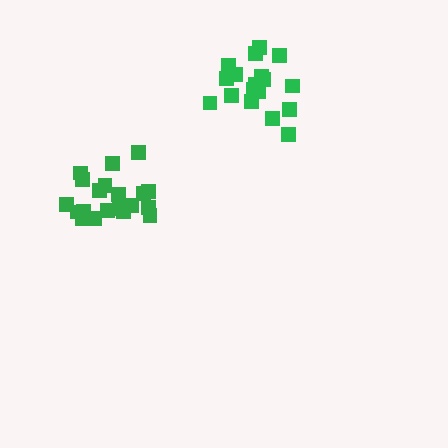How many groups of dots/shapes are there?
There are 2 groups.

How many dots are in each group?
Group 1: 18 dots, Group 2: 20 dots (38 total).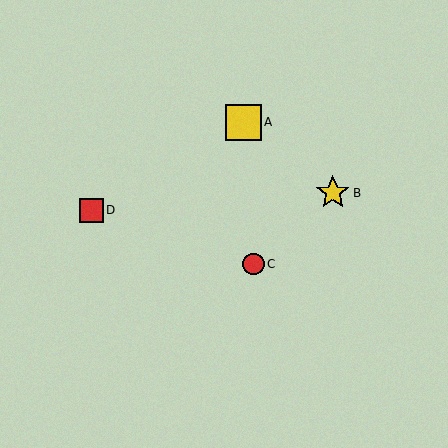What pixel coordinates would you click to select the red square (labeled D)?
Click at (92, 210) to select the red square D.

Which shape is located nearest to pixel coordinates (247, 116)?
The yellow square (labeled A) at (243, 122) is nearest to that location.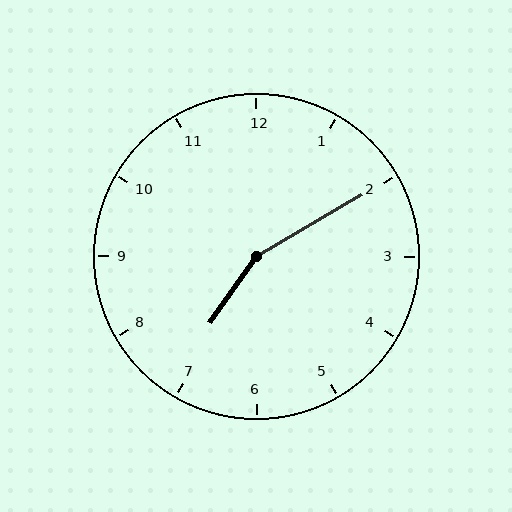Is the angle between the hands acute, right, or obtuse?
It is obtuse.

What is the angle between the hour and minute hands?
Approximately 155 degrees.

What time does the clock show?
7:10.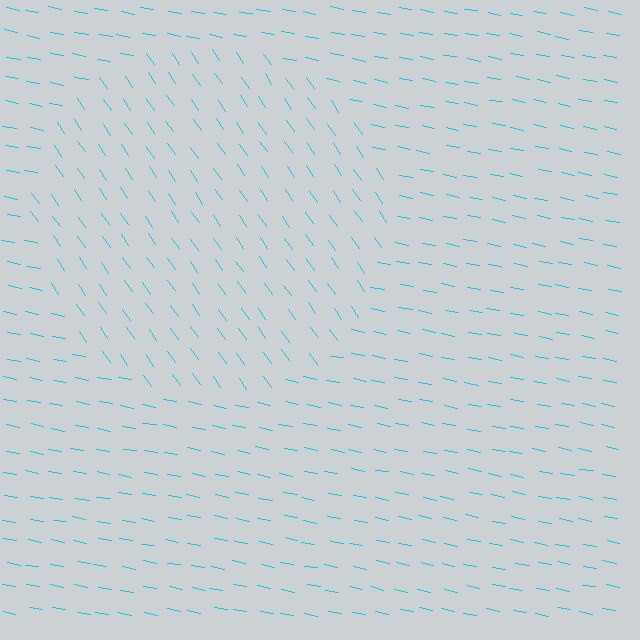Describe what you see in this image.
The image is filled with small cyan line segments. A circle region in the image has lines oriented differently from the surrounding lines, creating a visible texture boundary.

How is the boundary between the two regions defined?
The boundary is defined purely by a change in line orientation (approximately 45 degrees difference). All lines are the same color and thickness.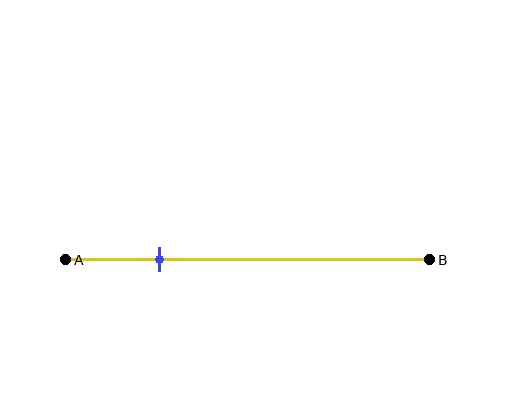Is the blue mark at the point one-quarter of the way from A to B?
Yes, the mark is approximately at the one-quarter point.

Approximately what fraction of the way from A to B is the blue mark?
The blue mark is approximately 25% of the way from A to B.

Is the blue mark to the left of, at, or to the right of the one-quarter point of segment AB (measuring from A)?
The blue mark is approximately at the one-quarter point of segment AB.